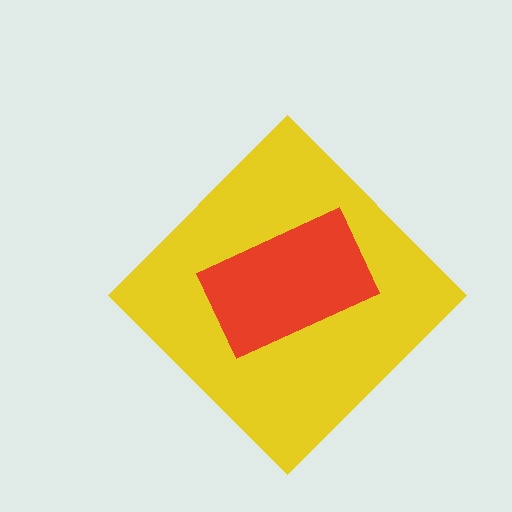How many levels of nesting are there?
2.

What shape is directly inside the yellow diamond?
The red rectangle.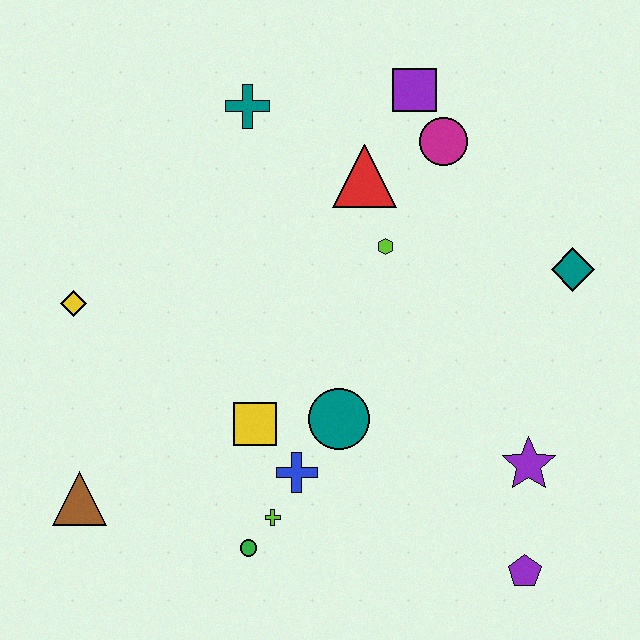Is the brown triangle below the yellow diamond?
Yes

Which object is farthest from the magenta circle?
The brown triangle is farthest from the magenta circle.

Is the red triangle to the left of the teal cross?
No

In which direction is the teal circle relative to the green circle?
The teal circle is above the green circle.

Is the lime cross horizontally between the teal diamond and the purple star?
No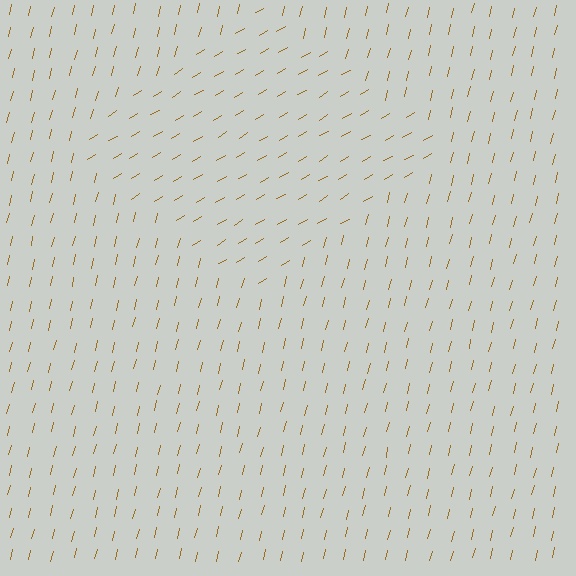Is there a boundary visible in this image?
Yes, there is a texture boundary formed by a change in line orientation.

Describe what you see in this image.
The image is filled with small brown line segments. A diamond region in the image has lines oriented differently from the surrounding lines, creating a visible texture boundary.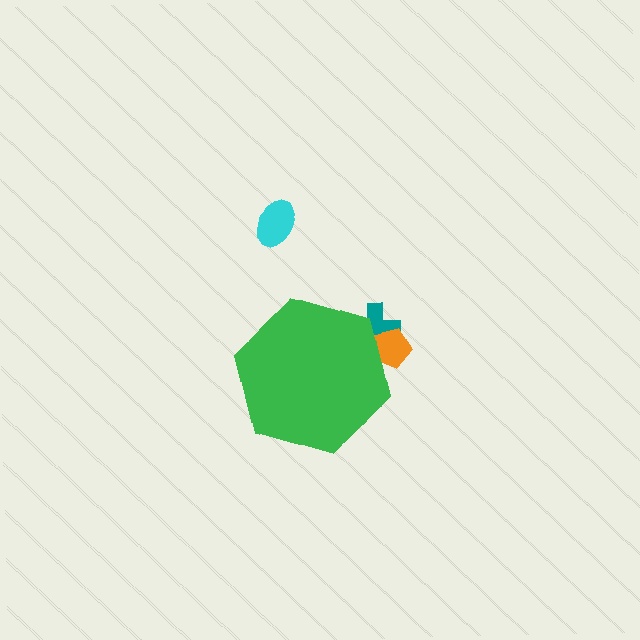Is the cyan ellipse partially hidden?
No, the cyan ellipse is fully visible.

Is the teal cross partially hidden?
Yes, the teal cross is partially hidden behind the green hexagon.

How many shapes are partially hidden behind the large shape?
2 shapes are partially hidden.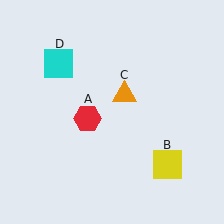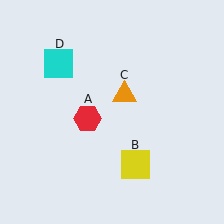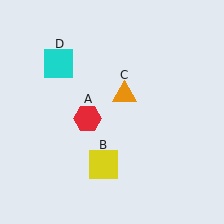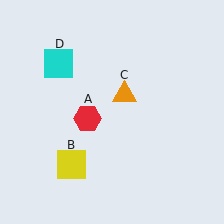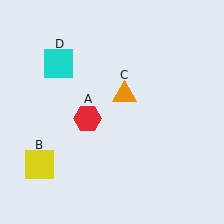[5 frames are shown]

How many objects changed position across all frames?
1 object changed position: yellow square (object B).